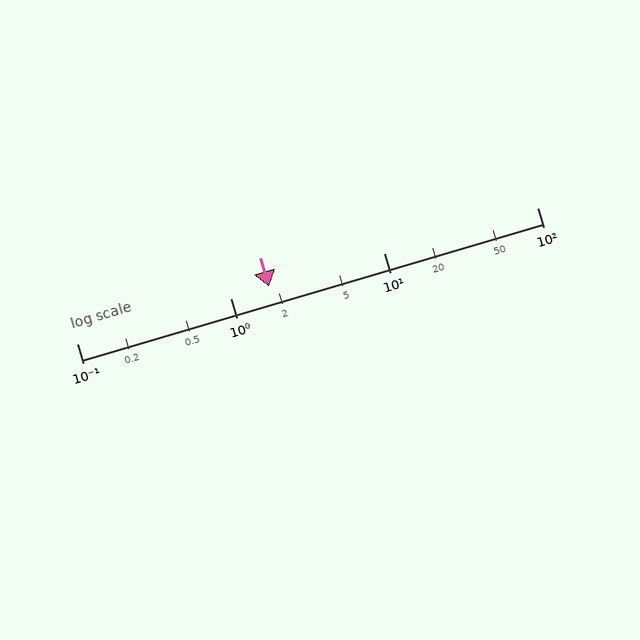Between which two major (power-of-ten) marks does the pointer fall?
The pointer is between 1 and 10.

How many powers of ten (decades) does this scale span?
The scale spans 3 decades, from 0.1 to 100.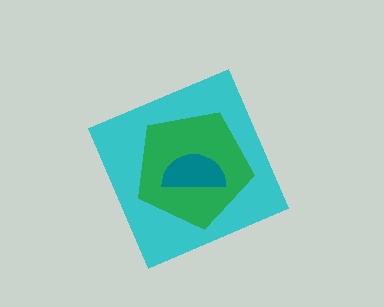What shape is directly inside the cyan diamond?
The green pentagon.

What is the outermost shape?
The cyan diamond.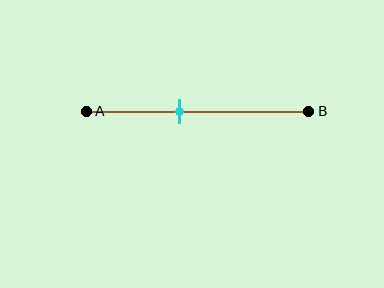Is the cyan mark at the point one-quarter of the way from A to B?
No, the mark is at about 40% from A, not at the 25% one-quarter point.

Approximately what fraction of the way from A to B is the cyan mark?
The cyan mark is approximately 40% of the way from A to B.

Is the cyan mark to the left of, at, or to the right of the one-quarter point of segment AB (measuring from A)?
The cyan mark is to the right of the one-quarter point of segment AB.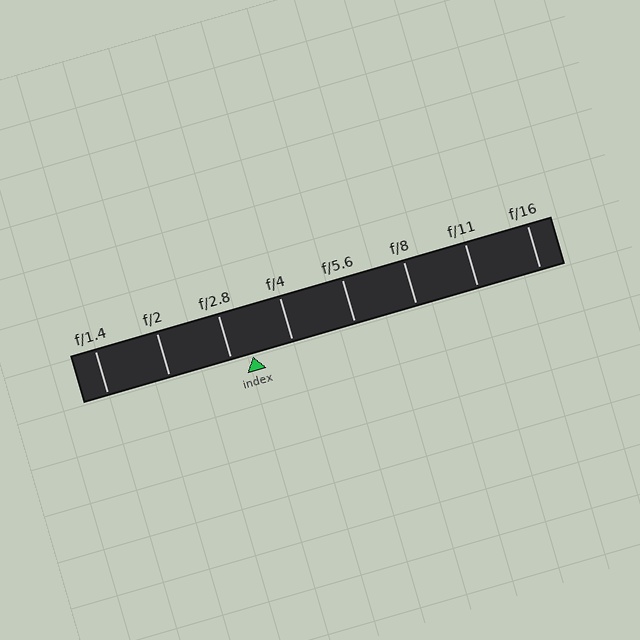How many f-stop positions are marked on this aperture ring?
There are 8 f-stop positions marked.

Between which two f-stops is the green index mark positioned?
The index mark is between f/2.8 and f/4.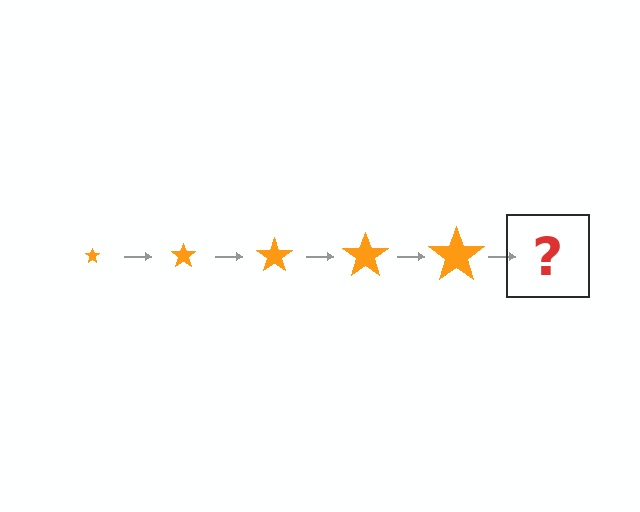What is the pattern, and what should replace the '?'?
The pattern is that the star gets progressively larger each step. The '?' should be an orange star, larger than the previous one.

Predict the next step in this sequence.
The next step is an orange star, larger than the previous one.